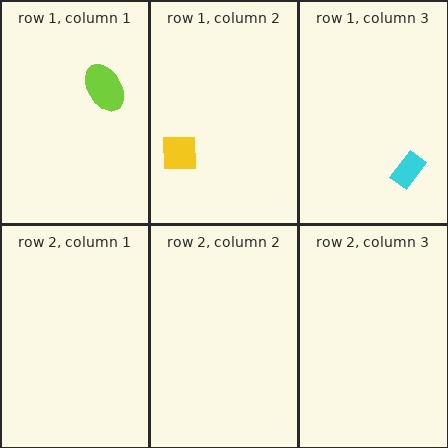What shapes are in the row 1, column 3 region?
The cyan rectangle.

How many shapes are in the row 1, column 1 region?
1.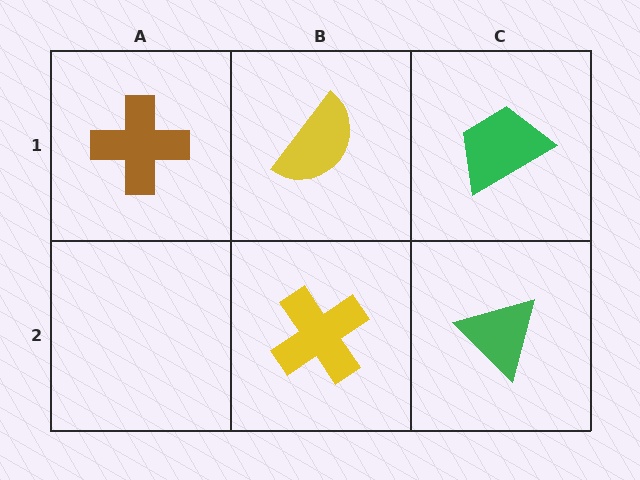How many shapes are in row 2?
2 shapes.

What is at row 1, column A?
A brown cross.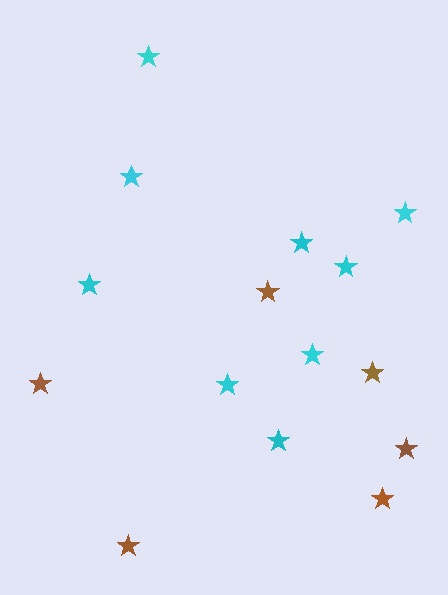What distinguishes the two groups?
There are 2 groups: one group of cyan stars (9) and one group of brown stars (6).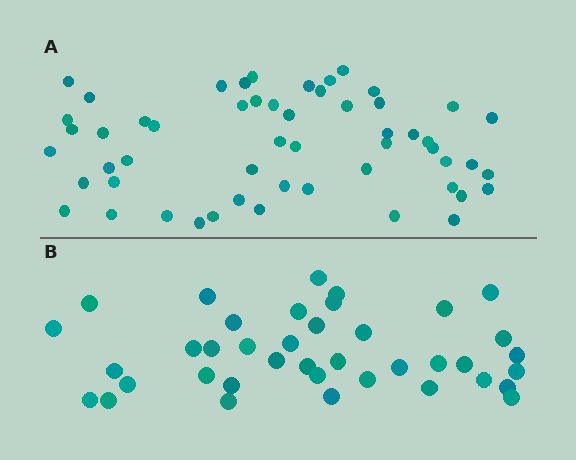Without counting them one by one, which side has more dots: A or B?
Region A (the top region) has more dots.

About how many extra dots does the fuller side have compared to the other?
Region A has approximately 15 more dots than region B.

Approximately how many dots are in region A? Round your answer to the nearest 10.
About 50 dots. (The exact count is 54, which rounds to 50.)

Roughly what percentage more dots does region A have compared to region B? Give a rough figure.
About 40% more.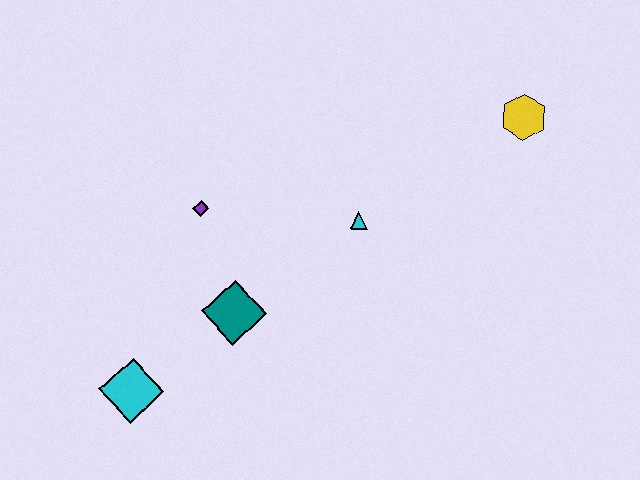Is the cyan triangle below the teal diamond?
No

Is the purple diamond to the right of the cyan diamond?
Yes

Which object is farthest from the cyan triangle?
The cyan diamond is farthest from the cyan triangle.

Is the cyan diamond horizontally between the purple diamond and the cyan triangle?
No